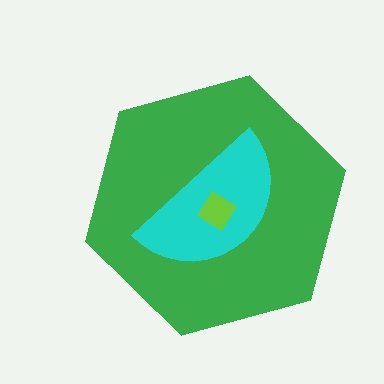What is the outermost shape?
The green hexagon.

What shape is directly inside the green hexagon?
The cyan semicircle.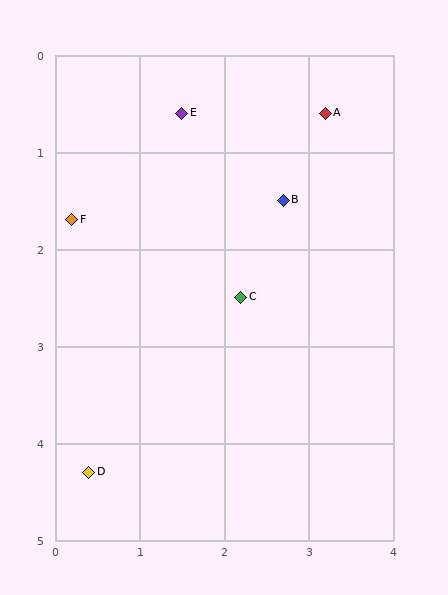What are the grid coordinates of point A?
Point A is at approximately (3.2, 0.6).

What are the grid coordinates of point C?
Point C is at approximately (2.2, 2.5).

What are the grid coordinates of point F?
Point F is at approximately (0.2, 1.7).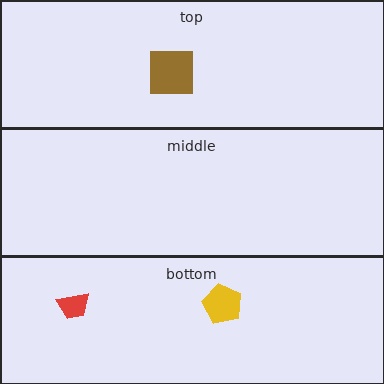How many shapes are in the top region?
1.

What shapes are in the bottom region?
The yellow pentagon, the red trapezoid.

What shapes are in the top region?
The brown square.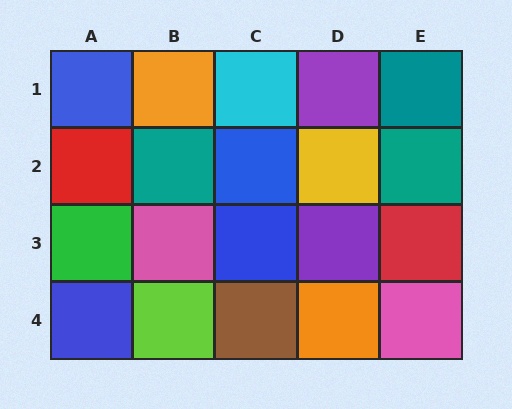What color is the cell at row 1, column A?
Blue.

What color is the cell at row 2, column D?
Yellow.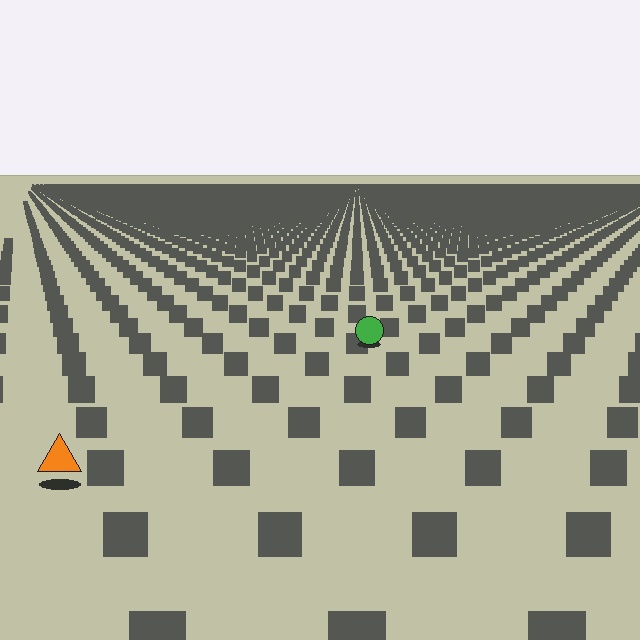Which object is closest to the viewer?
The orange triangle is closest. The texture marks near it are larger and more spread out.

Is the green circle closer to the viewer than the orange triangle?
No. The orange triangle is closer — you can tell from the texture gradient: the ground texture is coarser near it.